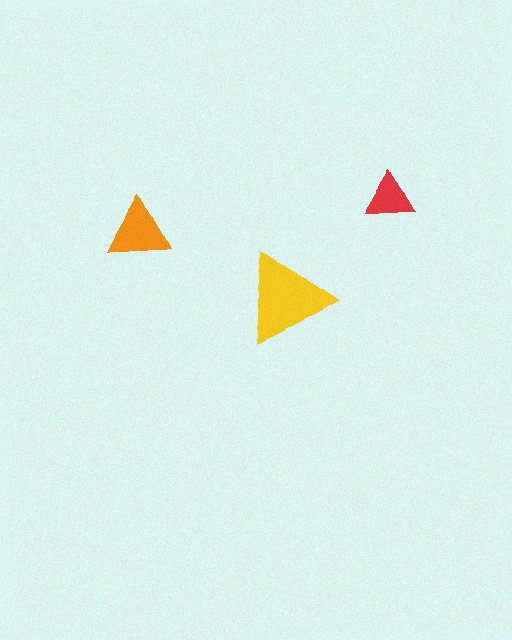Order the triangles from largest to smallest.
the yellow one, the orange one, the red one.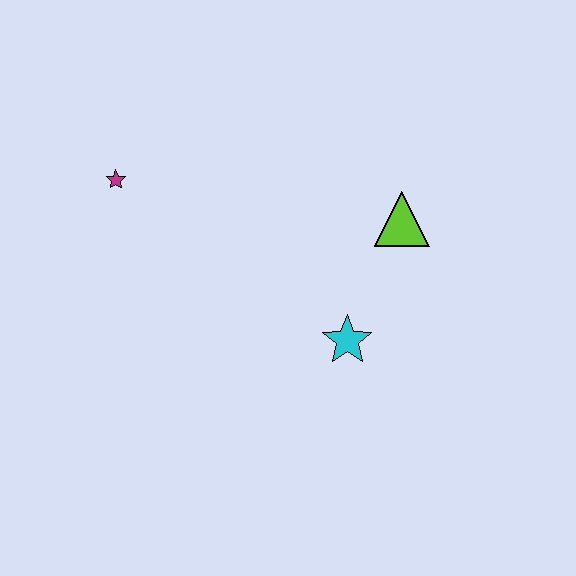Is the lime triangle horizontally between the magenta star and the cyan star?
No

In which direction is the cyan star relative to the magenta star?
The cyan star is to the right of the magenta star.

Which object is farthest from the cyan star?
The magenta star is farthest from the cyan star.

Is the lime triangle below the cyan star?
No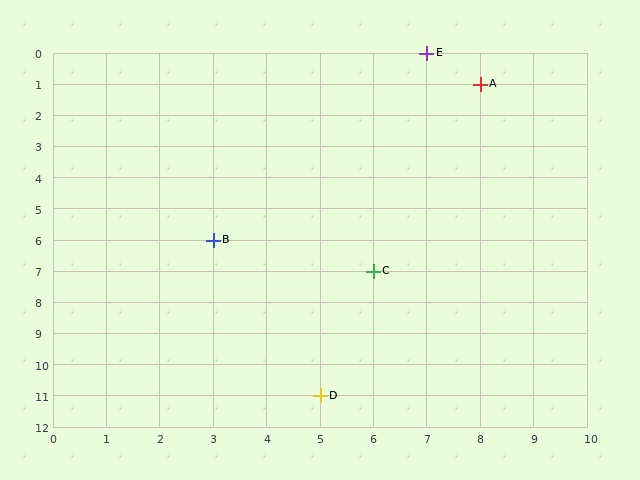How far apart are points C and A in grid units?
Points C and A are 2 columns and 6 rows apart (about 6.3 grid units diagonally).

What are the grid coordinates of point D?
Point D is at grid coordinates (5, 11).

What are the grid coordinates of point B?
Point B is at grid coordinates (3, 6).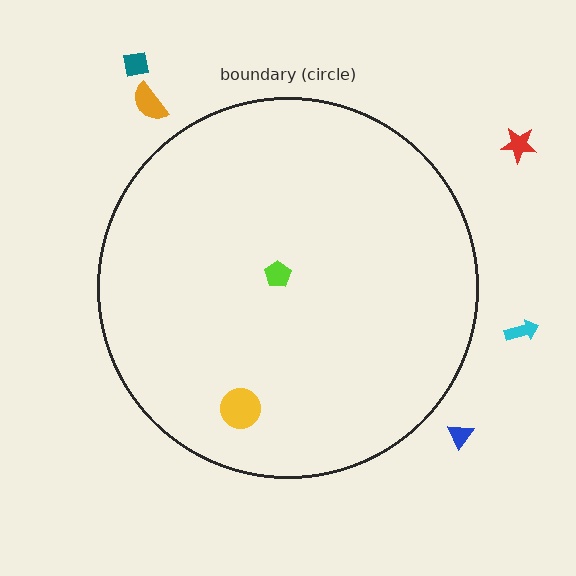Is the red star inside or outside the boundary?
Outside.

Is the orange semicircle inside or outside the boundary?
Outside.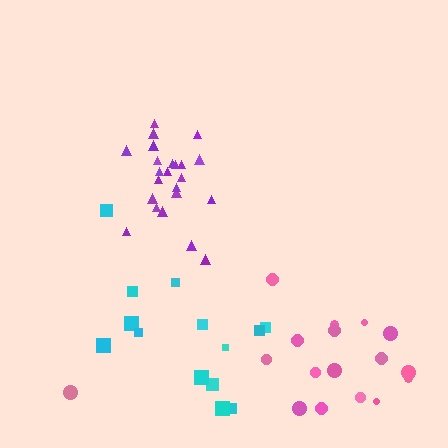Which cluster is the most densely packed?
Purple.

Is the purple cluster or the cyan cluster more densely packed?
Purple.